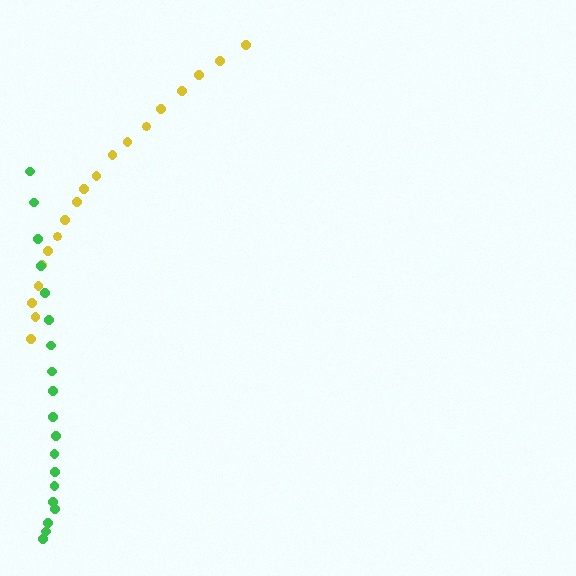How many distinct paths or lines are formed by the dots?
There are 2 distinct paths.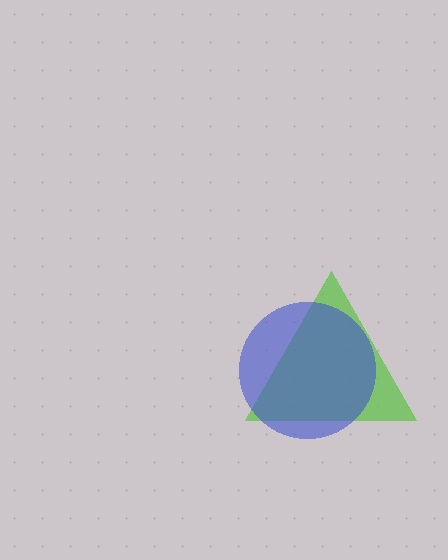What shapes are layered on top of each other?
The layered shapes are: a lime triangle, a blue circle.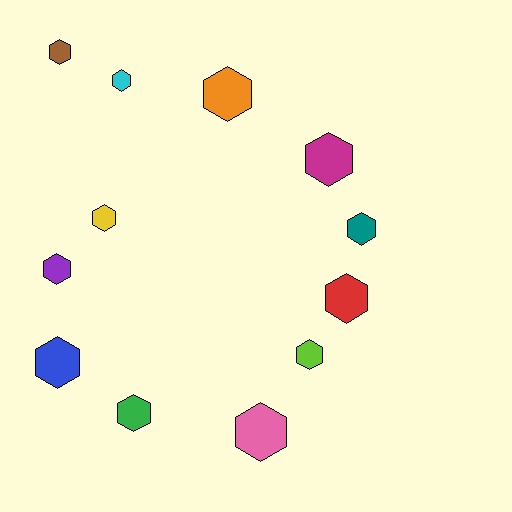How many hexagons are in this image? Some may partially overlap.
There are 12 hexagons.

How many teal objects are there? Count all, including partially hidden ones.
There is 1 teal object.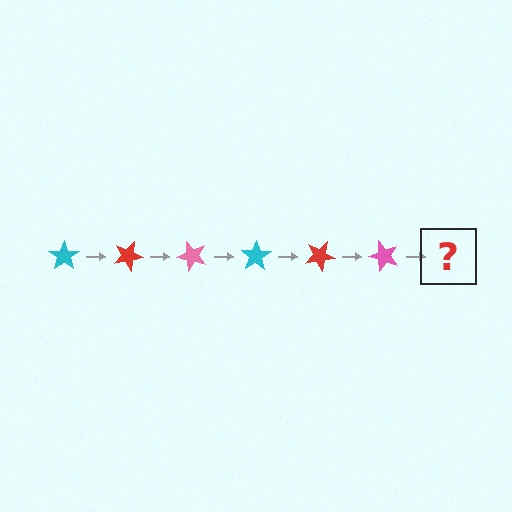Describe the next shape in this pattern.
It should be a cyan star, rotated 150 degrees from the start.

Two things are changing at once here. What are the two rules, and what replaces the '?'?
The two rules are that it rotates 25 degrees each step and the color cycles through cyan, red, and pink. The '?' should be a cyan star, rotated 150 degrees from the start.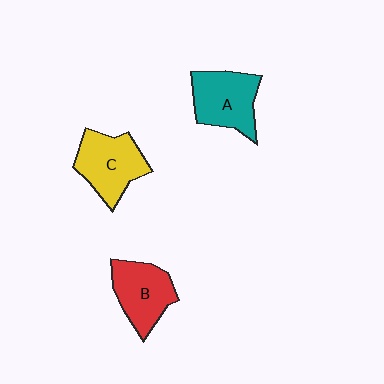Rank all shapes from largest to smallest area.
From largest to smallest: C (yellow), A (teal), B (red).